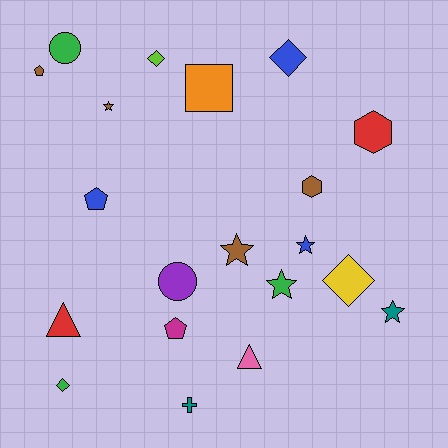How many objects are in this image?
There are 20 objects.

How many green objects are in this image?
There are 3 green objects.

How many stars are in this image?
There are 5 stars.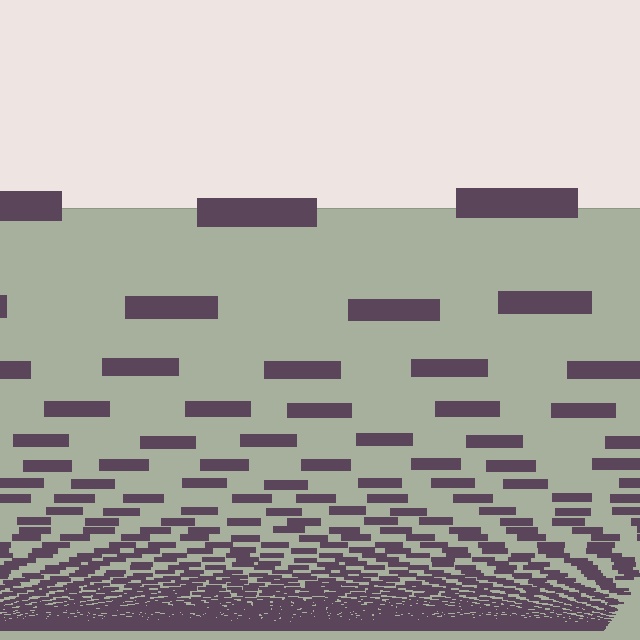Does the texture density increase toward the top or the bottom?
Density increases toward the bottom.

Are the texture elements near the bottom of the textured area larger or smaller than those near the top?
Smaller. The gradient is inverted — elements near the bottom are smaller and denser.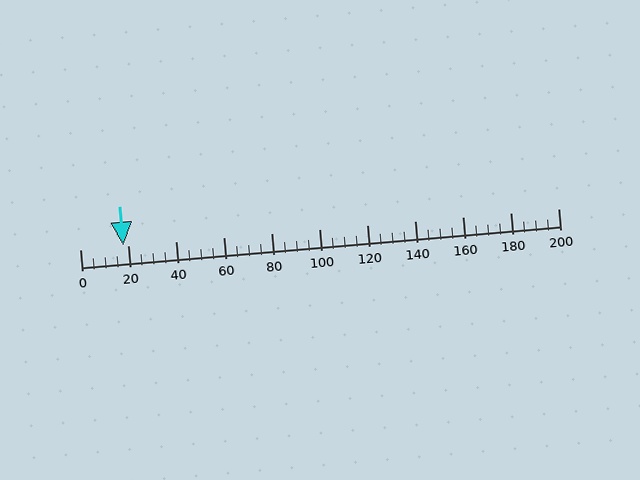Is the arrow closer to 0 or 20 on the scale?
The arrow is closer to 20.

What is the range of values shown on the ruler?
The ruler shows values from 0 to 200.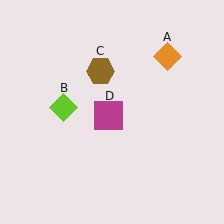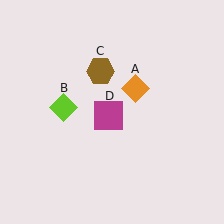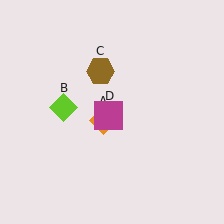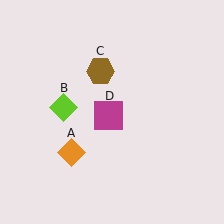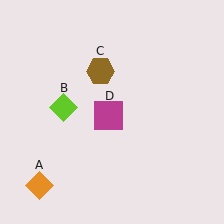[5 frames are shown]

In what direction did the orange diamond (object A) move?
The orange diamond (object A) moved down and to the left.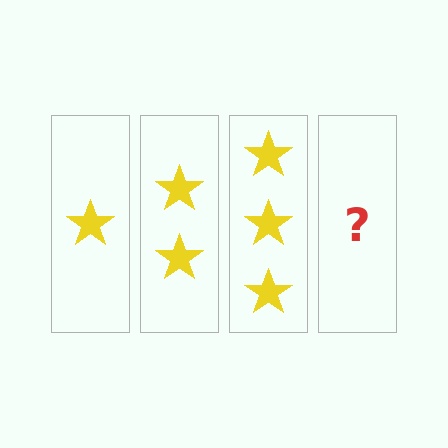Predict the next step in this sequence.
The next step is 4 stars.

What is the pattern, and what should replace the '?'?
The pattern is that each step adds one more star. The '?' should be 4 stars.